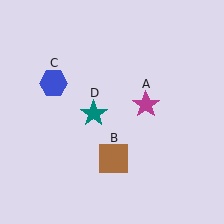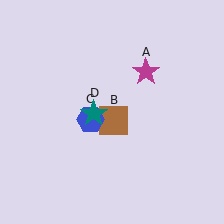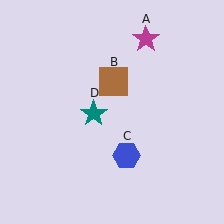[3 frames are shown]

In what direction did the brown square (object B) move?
The brown square (object B) moved up.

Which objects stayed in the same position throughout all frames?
Teal star (object D) remained stationary.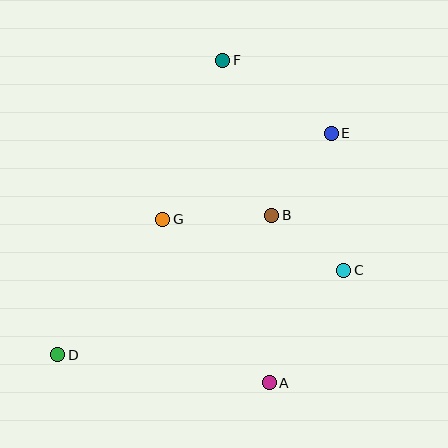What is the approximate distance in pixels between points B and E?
The distance between B and E is approximately 101 pixels.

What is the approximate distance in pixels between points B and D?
The distance between B and D is approximately 255 pixels.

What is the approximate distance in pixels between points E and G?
The distance between E and G is approximately 189 pixels.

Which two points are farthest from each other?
Points D and E are farthest from each other.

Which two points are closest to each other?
Points B and C are closest to each other.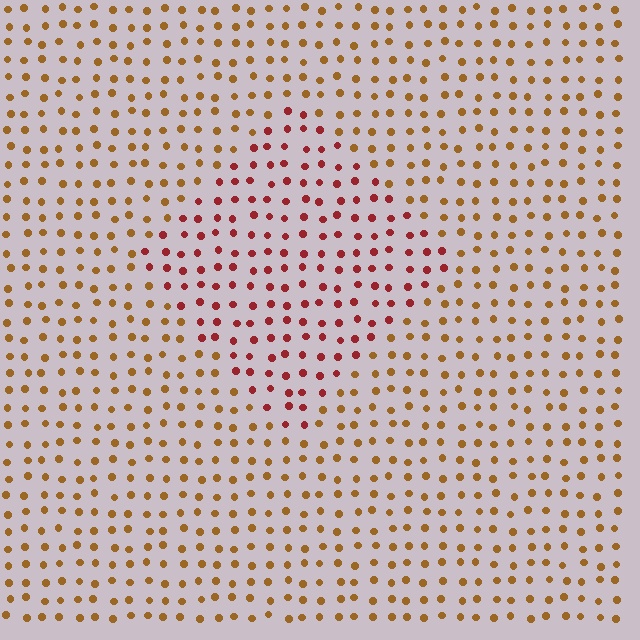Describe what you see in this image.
The image is filled with small brown elements in a uniform arrangement. A diamond-shaped region is visible where the elements are tinted to a slightly different hue, forming a subtle color boundary.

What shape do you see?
I see a diamond.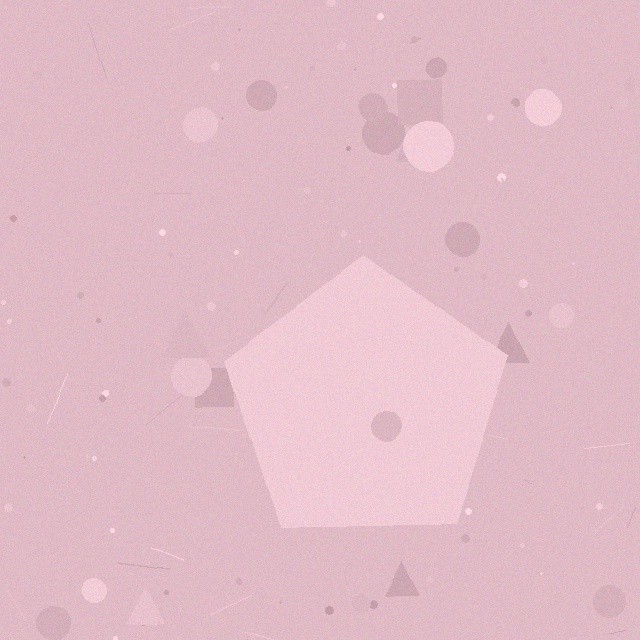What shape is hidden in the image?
A pentagon is hidden in the image.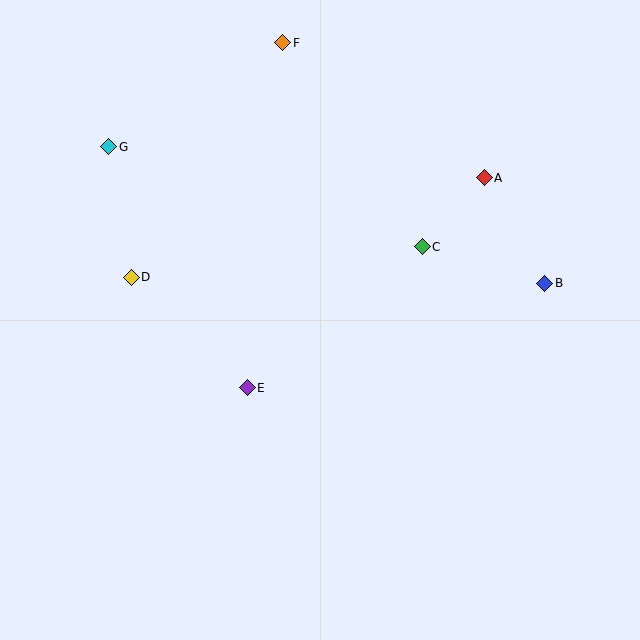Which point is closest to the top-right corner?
Point A is closest to the top-right corner.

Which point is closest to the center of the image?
Point E at (247, 388) is closest to the center.